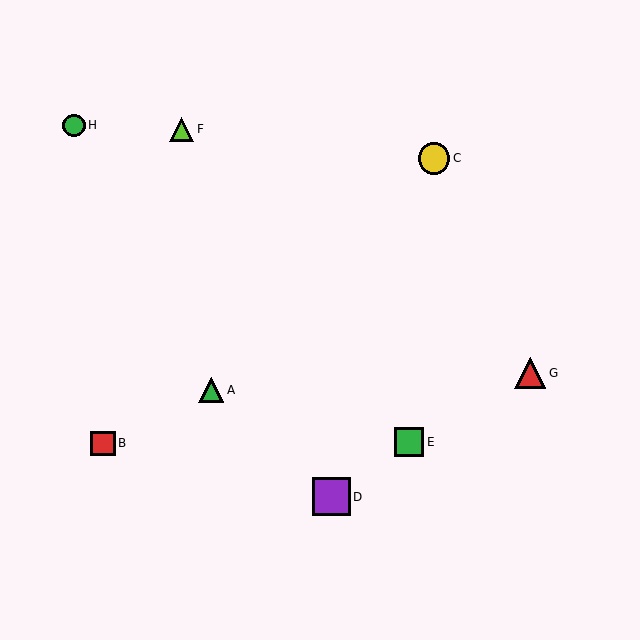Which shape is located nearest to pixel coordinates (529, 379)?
The red triangle (labeled G) at (530, 373) is nearest to that location.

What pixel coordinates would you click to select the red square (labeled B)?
Click at (103, 443) to select the red square B.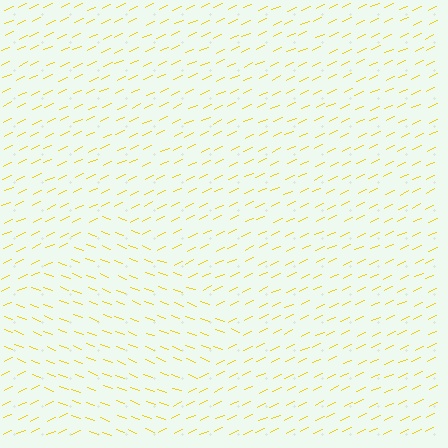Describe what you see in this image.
The image is filled with small yellow line segments. A diamond region in the image has lines oriented differently from the surrounding lines, creating a visible texture boundary.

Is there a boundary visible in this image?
Yes, there is a texture boundary formed by a change in line orientation.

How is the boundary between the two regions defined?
The boundary is defined purely by a change in line orientation (approximately 45 degrees difference). All lines are the same color and thickness.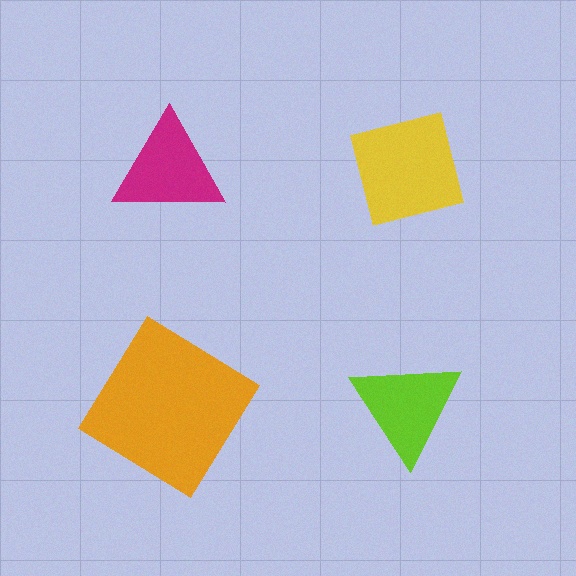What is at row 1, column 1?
A magenta triangle.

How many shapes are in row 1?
2 shapes.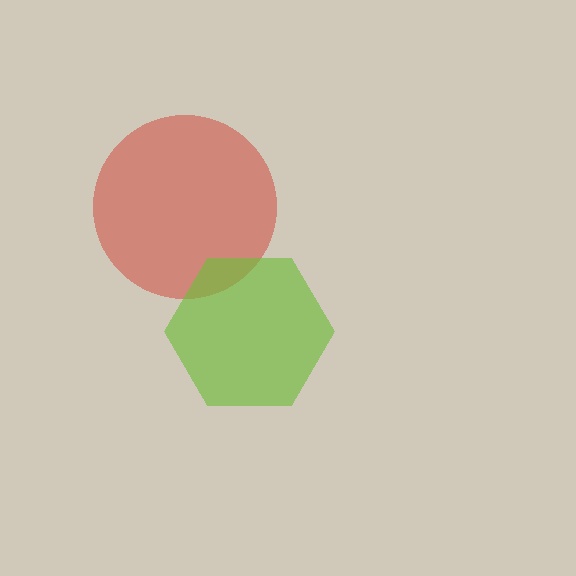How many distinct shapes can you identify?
There are 2 distinct shapes: a red circle, a lime hexagon.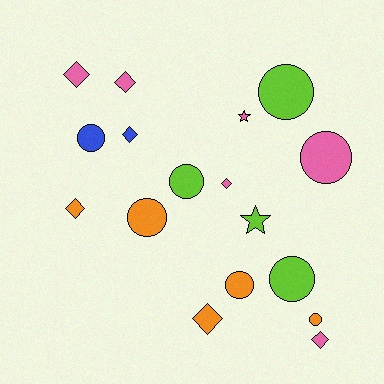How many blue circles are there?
There is 1 blue circle.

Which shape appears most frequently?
Circle, with 8 objects.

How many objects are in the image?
There are 17 objects.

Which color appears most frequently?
Pink, with 6 objects.